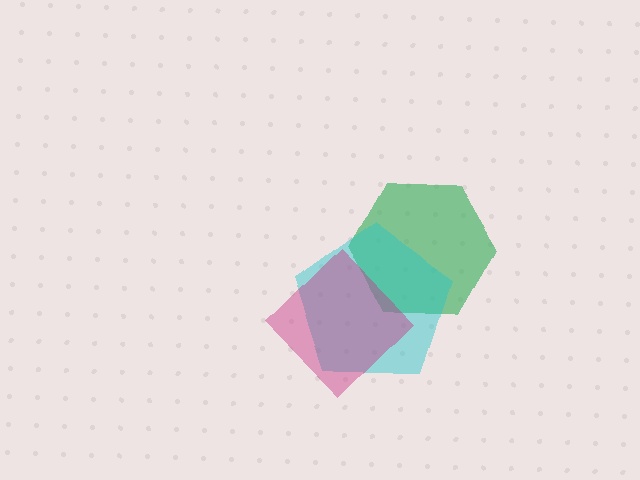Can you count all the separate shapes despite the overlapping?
Yes, there are 3 separate shapes.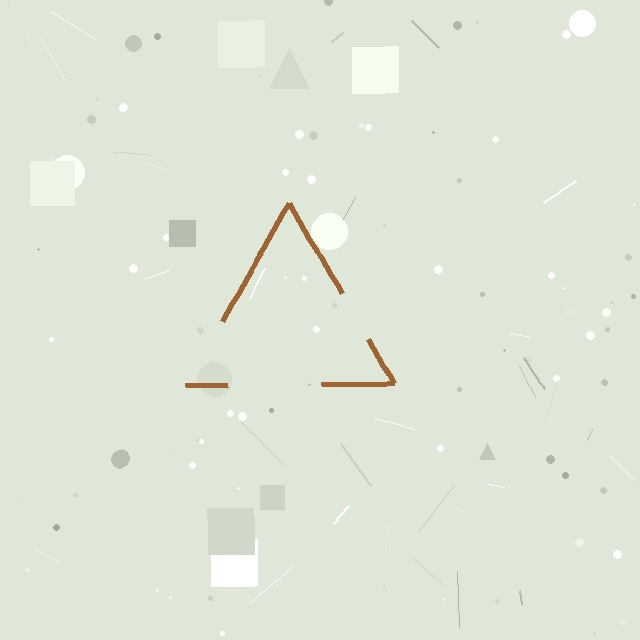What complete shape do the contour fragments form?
The contour fragments form a triangle.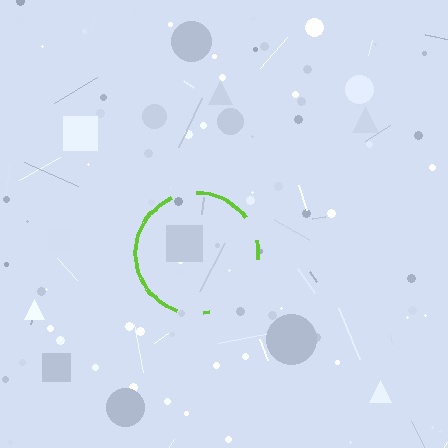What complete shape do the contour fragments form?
The contour fragments form a circle.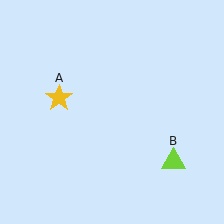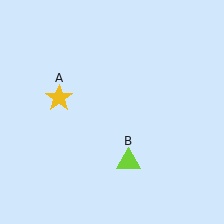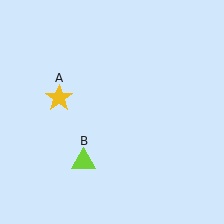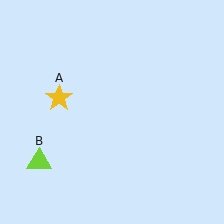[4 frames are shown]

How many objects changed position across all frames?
1 object changed position: lime triangle (object B).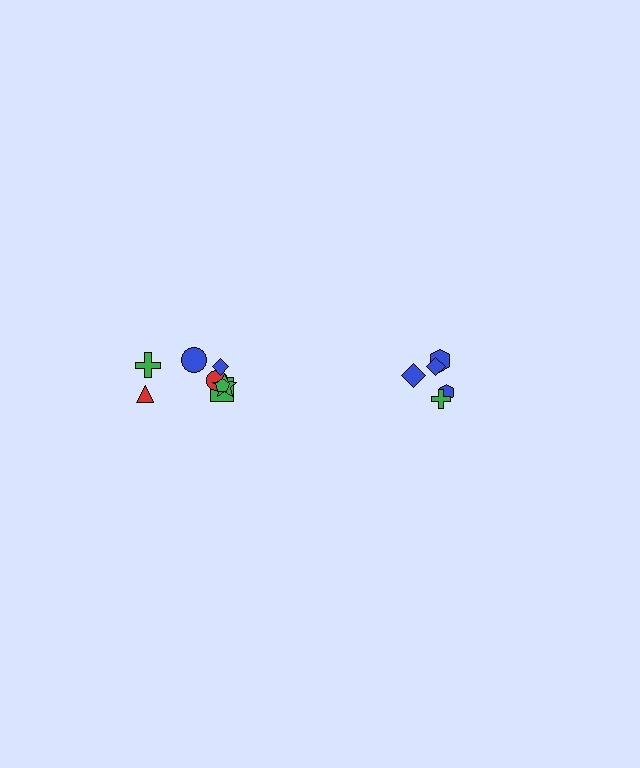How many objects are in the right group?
There are 5 objects.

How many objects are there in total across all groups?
There are 13 objects.